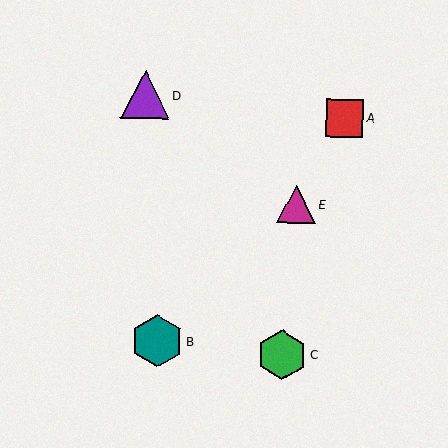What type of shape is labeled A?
Shape A is a red square.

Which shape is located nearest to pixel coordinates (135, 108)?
The purple triangle (labeled D) at (145, 95) is nearest to that location.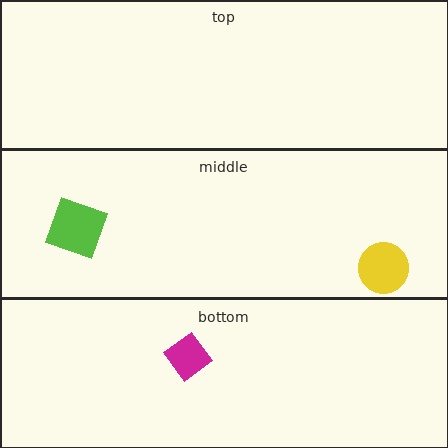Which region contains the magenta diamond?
The bottom region.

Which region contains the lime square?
The middle region.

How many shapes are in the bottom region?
1.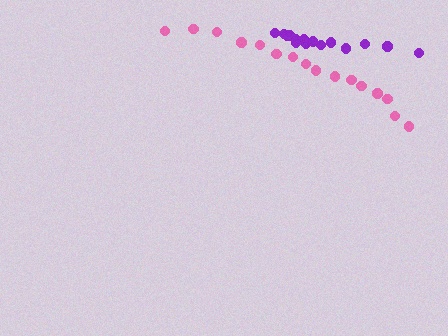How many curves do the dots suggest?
There are 2 distinct paths.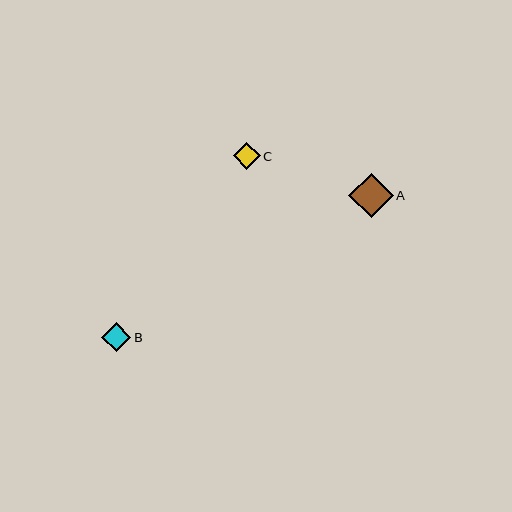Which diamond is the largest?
Diamond A is the largest with a size of approximately 44 pixels.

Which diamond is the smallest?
Diamond C is the smallest with a size of approximately 27 pixels.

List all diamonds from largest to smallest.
From largest to smallest: A, B, C.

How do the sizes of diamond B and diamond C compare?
Diamond B and diamond C are approximately the same size.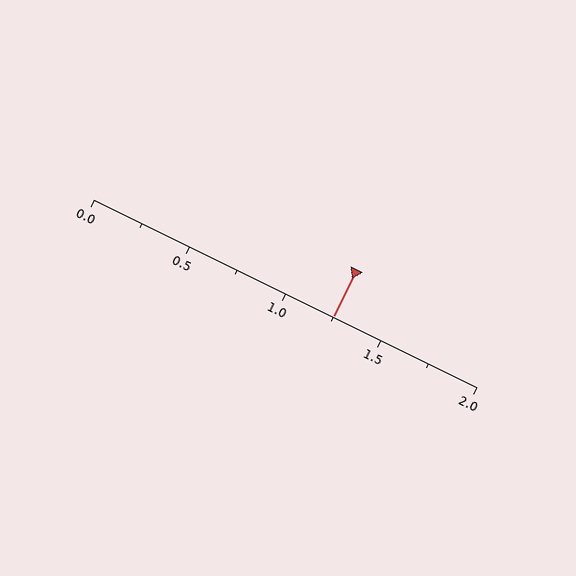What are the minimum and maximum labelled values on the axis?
The axis runs from 0.0 to 2.0.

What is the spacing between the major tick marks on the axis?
The major ticks are spaced 0.5 apart.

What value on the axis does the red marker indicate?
The marker indicates approximately 1.25.